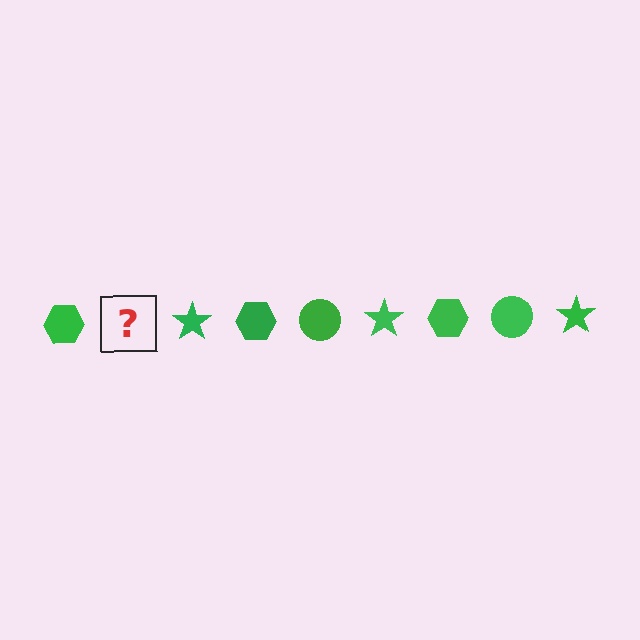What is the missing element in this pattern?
The missing element is a green circle.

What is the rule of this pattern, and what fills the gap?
The rule is that the pattern cycles through hexagon, circle, star shapes in green. The gap should be filled with a green circle.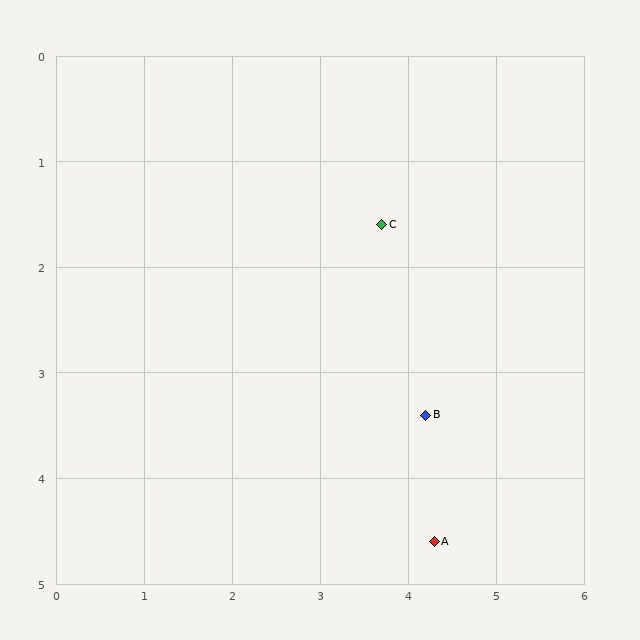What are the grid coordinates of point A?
Point A is at approximately (4.3, 4.6).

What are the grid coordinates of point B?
Point B is at approximately (4.2, 3.4).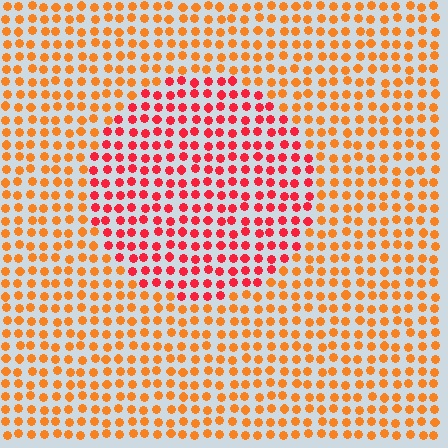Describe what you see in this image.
The image is filled with small orange elements in a uniform arrangement. A circle-shaped region is visible where the elements are tinted to a slightly different hue, forming a subtle color boundary.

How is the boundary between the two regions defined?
The boundary is defined purely by a slight shift in hue (about 35 degrees). Spacing, size, and orientation are identical on both sides.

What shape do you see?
I see a circle.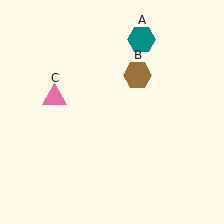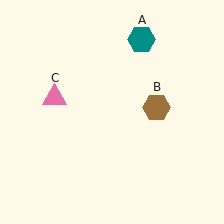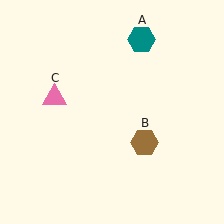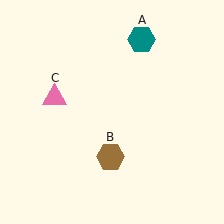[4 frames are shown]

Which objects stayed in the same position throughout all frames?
Teal hexagon (object A) and pink triangle (object C) remained stationary.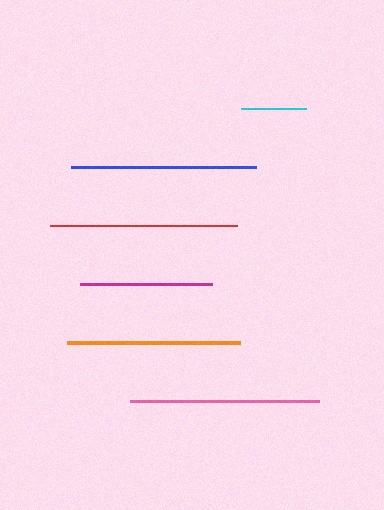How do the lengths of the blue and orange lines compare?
The blue and orange lines are approximately the same length.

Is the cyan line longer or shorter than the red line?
The red line is longer than the cyan line.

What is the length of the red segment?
The red segment is approximately 187 pixels long.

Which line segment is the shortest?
The cyan line is the shortest at approximately 65 pixels.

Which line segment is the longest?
The pink line is the longest at approximately 189 pixels.